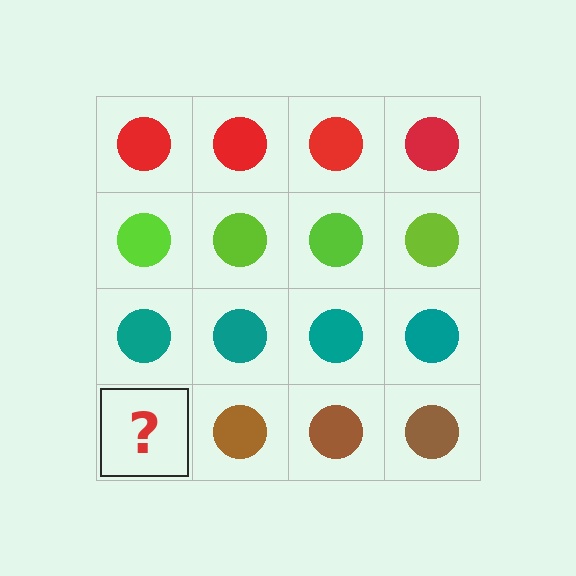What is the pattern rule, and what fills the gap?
The rule is that each row has a consistent color. The gap should be filled with a brown circle.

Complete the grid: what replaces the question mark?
The question mark should be replaced with a brown circle.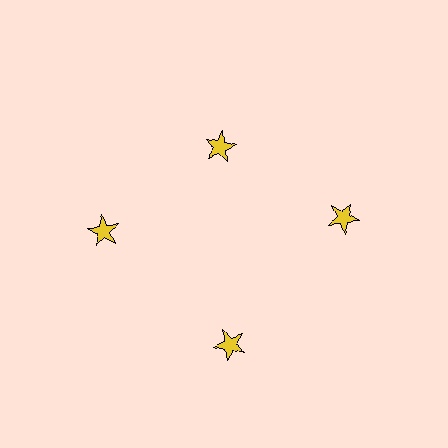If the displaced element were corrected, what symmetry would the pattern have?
It would have 4-fold rotational symmetry — the pattern would map onto itself every 90 degrees.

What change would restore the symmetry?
The symmetry would be restored by moving it outward, back onto the ring so that all 4 stars sit at equal angles and equal distance from the center.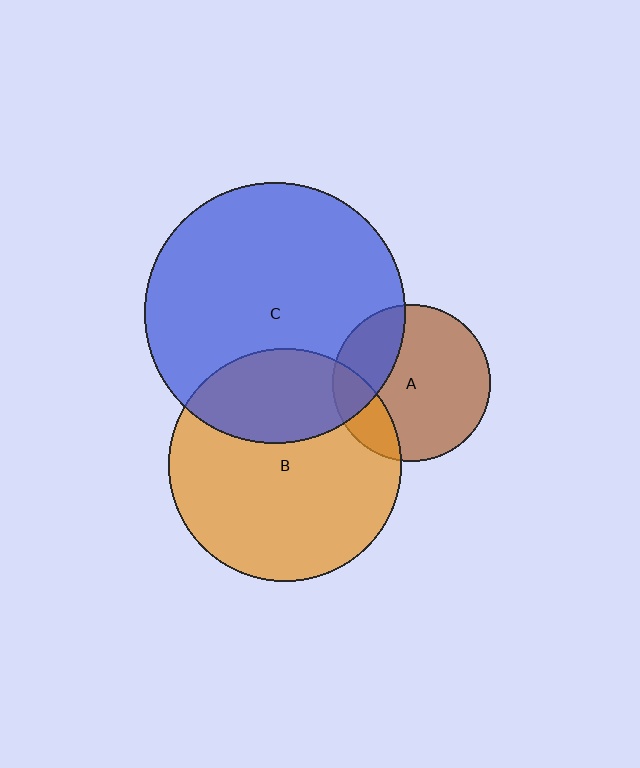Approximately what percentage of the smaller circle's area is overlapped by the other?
Approximately 20%.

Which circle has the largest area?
Circle C (blue).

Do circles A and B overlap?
Yes.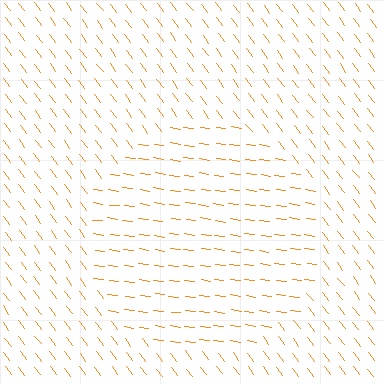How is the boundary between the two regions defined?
The boundary is defined purely by a change in line orientation (approximately 45 degrees difference). All lines are the same color and thickness.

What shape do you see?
I see a circle.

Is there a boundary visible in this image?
Yes, there is a texture boundary formed by a change in line orientation.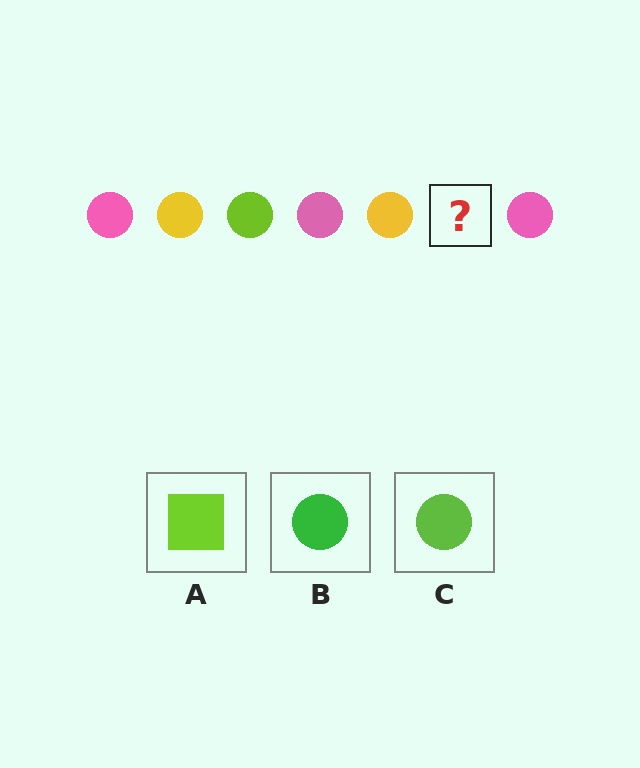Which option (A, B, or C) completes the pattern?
C.